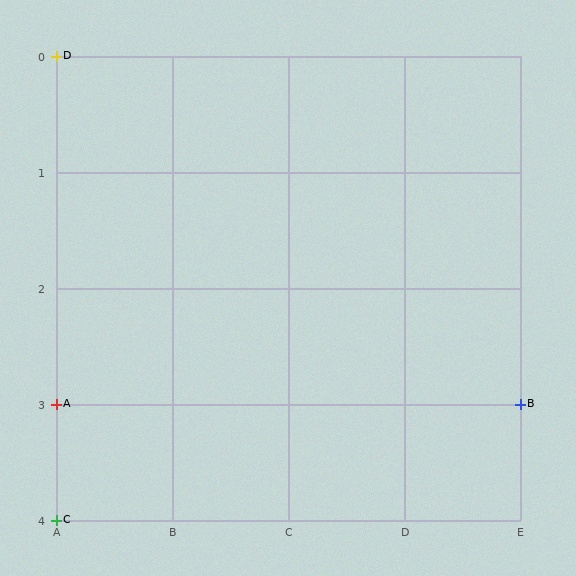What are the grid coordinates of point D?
Point D is at grid coordinates (A, 0).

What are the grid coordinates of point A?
Point A is at grid coordinates (A, 3).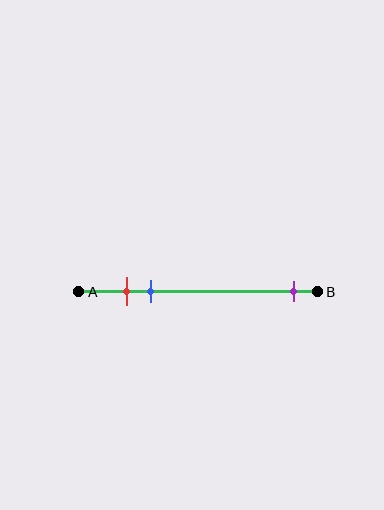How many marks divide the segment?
There are 3 marks dividing the segment.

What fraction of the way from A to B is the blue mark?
The blue mark is approximately 30% (0.3) of the way from A to B.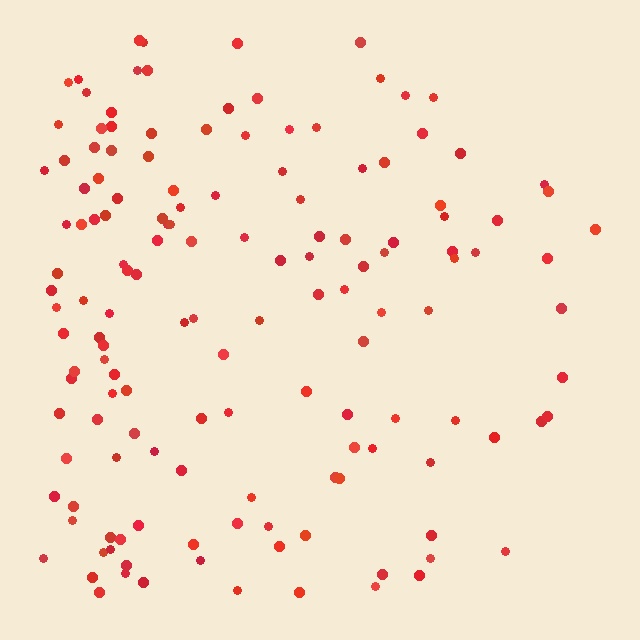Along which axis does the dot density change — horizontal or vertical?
Horizontal.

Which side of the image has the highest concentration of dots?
The left.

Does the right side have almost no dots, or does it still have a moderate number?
Still a moderate number, just noticeably fewer than the left.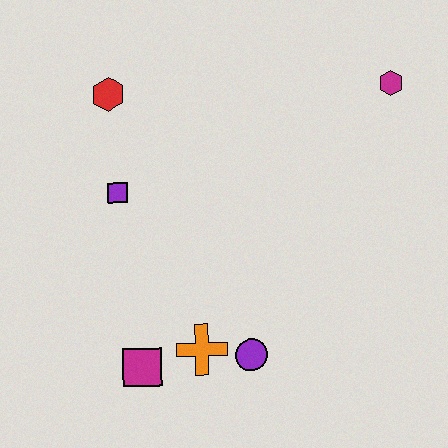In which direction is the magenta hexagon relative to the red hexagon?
The magenta hexagon is to the right of the red hexagon.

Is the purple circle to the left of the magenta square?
No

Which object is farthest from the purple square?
The magenta hexagon is farthest from the purple square.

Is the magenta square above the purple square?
No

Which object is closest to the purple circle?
The orange cross is closest to the purple circle.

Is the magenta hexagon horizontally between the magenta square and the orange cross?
No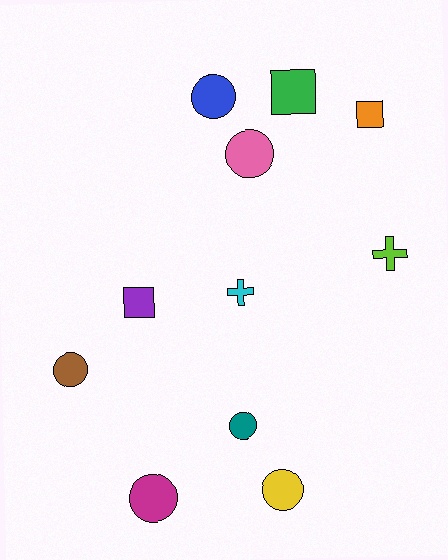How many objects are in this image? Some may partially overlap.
There are 11 objects.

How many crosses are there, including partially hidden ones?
There are 2 crosses.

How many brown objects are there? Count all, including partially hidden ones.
There is 1 brown object.